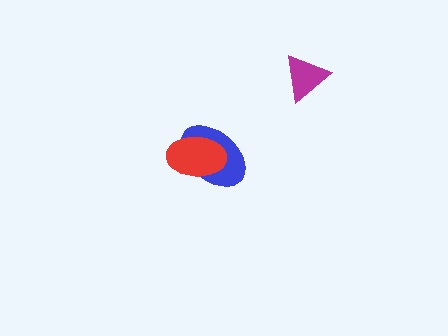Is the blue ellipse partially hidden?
Yes, it is partially covered by another shape.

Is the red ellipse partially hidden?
No, no other shape covers it.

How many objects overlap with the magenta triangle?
0 objects overlap with the magenta triangle.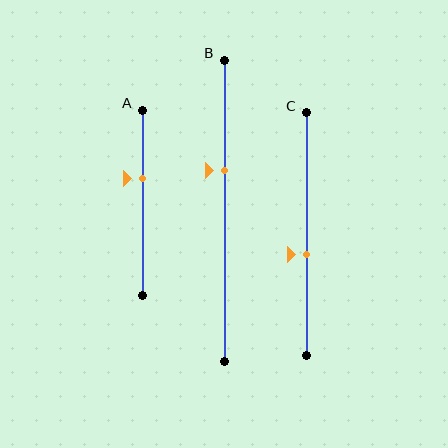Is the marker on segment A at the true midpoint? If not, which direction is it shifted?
No, the marker on segment A is shifted upward by about 13% of the segment length.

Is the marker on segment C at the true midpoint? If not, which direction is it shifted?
No, the marker on segment C is shifted downward by about 8% of the segment length.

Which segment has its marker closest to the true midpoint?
Segment C has its marker closest to the true midpoint.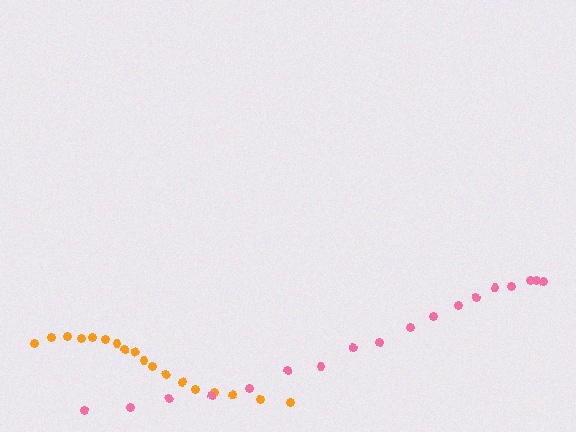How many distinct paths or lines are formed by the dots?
There are 2 distinct paths.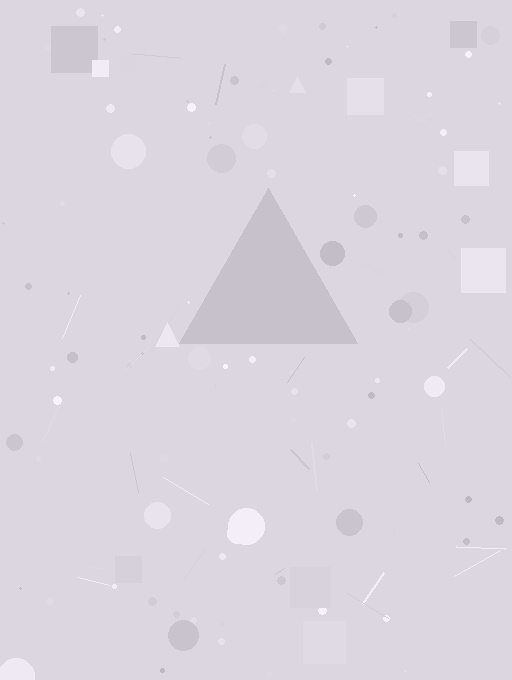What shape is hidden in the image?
A triangle is hidden in the image.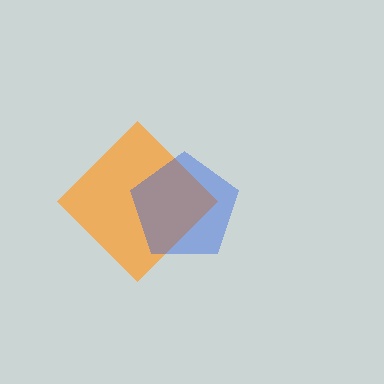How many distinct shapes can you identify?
There are 2 distinct shapes: an orange diamond, a blue pentagon.